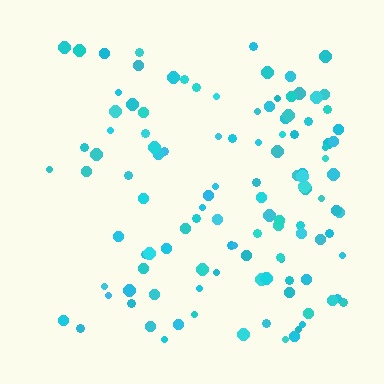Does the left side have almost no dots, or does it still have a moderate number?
Still a moderate number, just noticeably fewer than the right.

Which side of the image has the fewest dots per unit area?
The left.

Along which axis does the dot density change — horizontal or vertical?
Horizontal.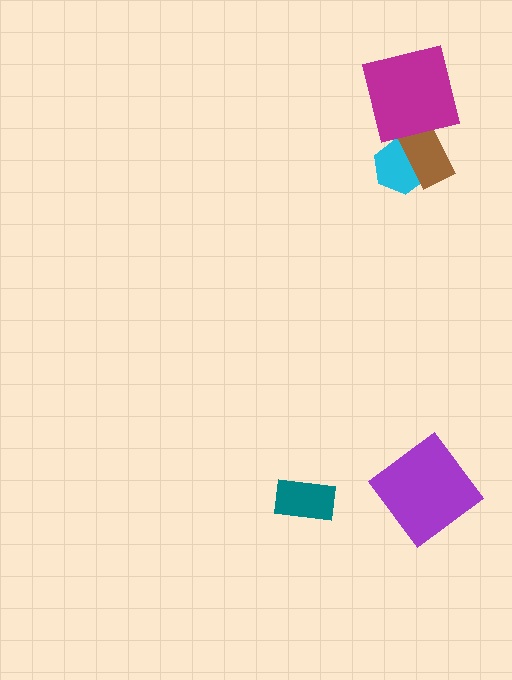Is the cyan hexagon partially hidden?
Yes, it is partially covered by another shape.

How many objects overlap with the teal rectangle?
0 objects overlap with the teal rectangle.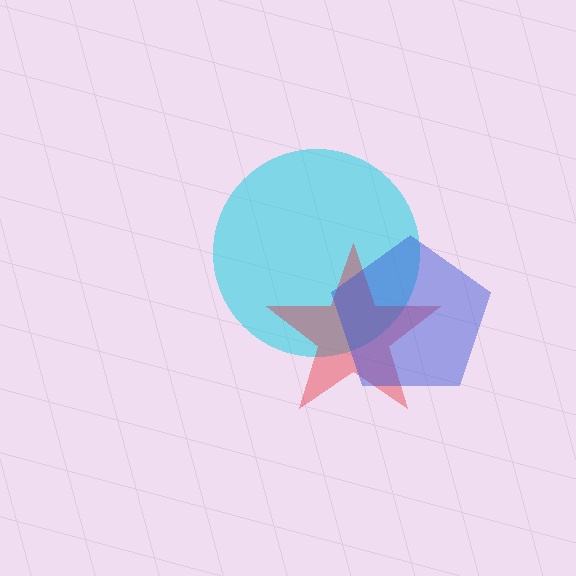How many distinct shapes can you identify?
There are 3 distinct shapes: a cyan circle, a red star, a blue pentagon.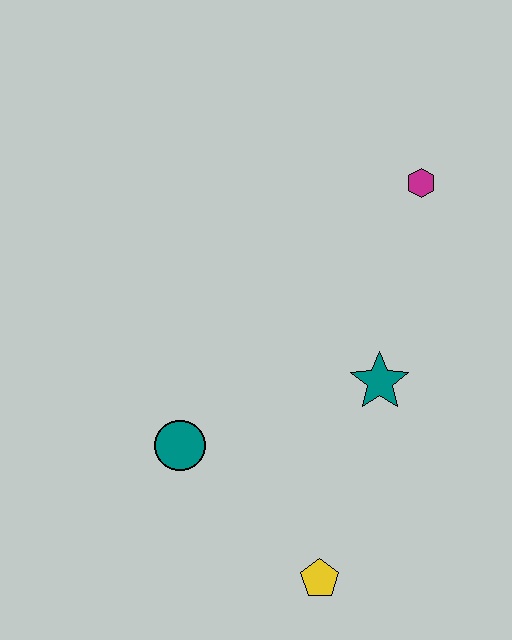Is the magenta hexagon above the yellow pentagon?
Yes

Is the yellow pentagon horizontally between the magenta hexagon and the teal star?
No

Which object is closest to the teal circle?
The yellow pentagon is closest to the teal circle.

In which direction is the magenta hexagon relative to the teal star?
The magenta hexagon is above the teal star.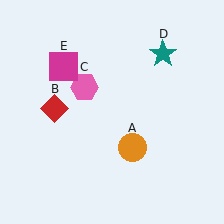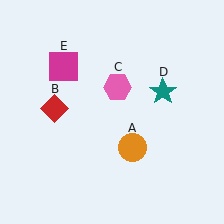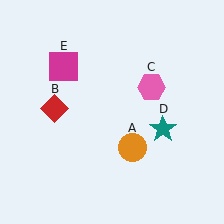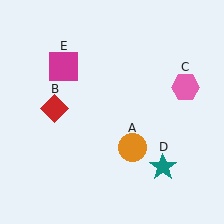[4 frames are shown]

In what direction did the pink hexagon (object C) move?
The pink hexagon (object C) moved right.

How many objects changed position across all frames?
2 objects changed position: pink hexagon (object C), teal star (object D).